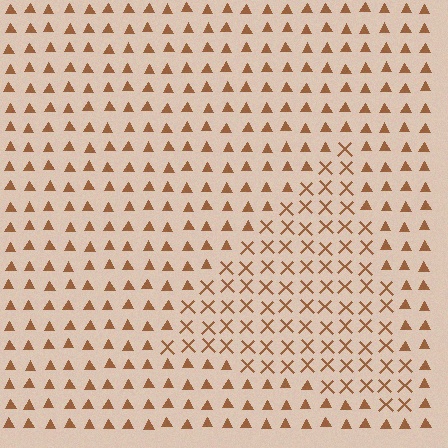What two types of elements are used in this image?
The image uses X marks inside the triangle region and triangles outside it.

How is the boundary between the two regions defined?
The boundary is defined by a change in element shape: X marks inside vs. triangles outside. All elements share the same color and spacing.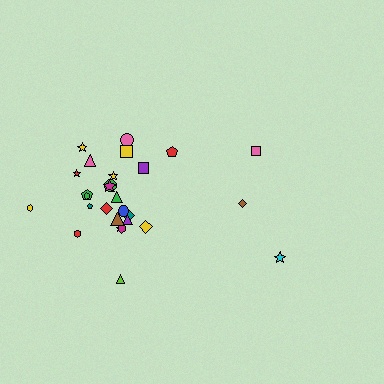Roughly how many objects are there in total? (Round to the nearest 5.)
Roughly 30 objects in total.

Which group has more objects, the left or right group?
The left group.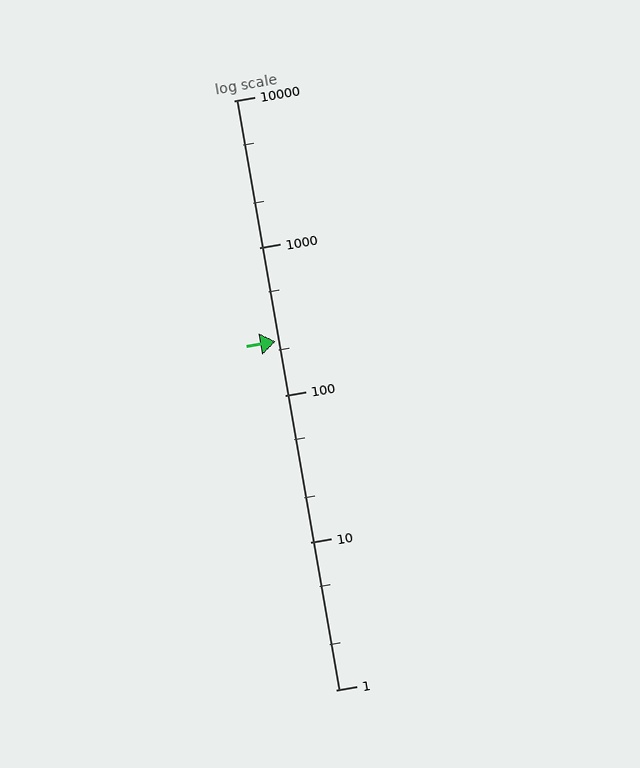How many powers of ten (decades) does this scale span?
The scale spans 4 decades, from 1 to 10000.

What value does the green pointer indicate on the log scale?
The pointer indicates approximately 230.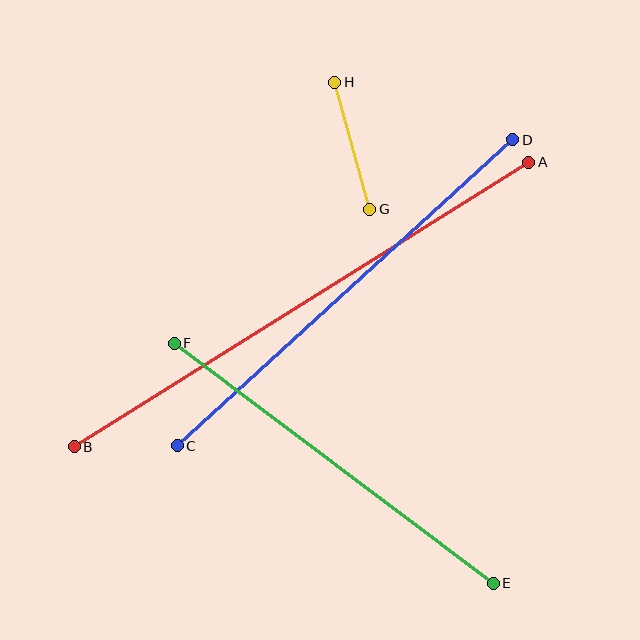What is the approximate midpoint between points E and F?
The midpoint is at approximately (334, 463) pixels.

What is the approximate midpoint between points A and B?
The midpoint is at approximately (301, 304) pixels.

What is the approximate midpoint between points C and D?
The midpoint is at approximately (345, 293) pixels.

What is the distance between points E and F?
The distance is approximately 399 pixels.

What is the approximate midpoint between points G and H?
The midpoint is at approximately (352, 146) pixels.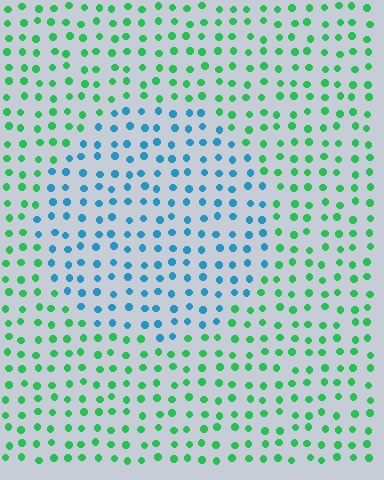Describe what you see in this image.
The image is filled with small green elements in a uniform arrangement. A circle-shaped region is visible where the elements are tinted to a slightly different hue, forming a subtle color boundary.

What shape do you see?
I see a circle.